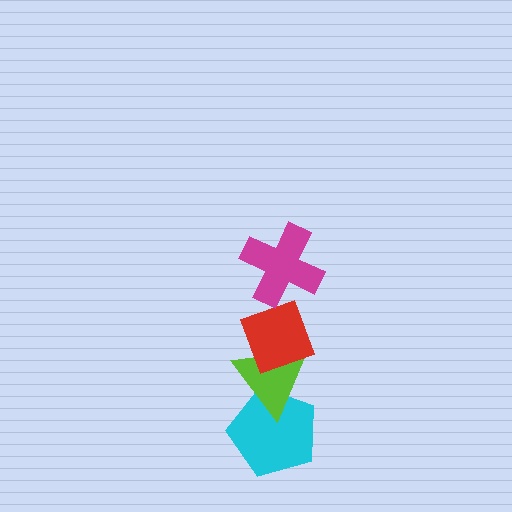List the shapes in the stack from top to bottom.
From top to bottom: the magenta cross, the red diamond, the lime triangle, the cyan pentagon.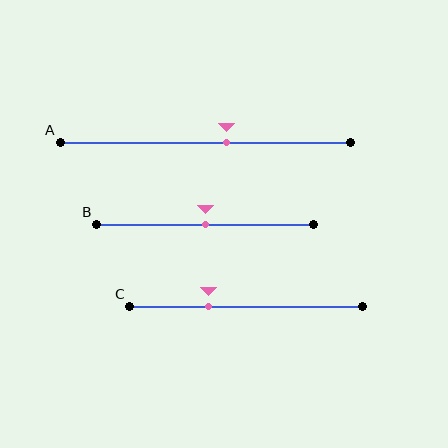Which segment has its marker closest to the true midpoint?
Segment B has its marker closest to the true midpoint.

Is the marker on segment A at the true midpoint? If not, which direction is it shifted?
No, the marker on segment A is shifted to the right by about 7% of the segment length.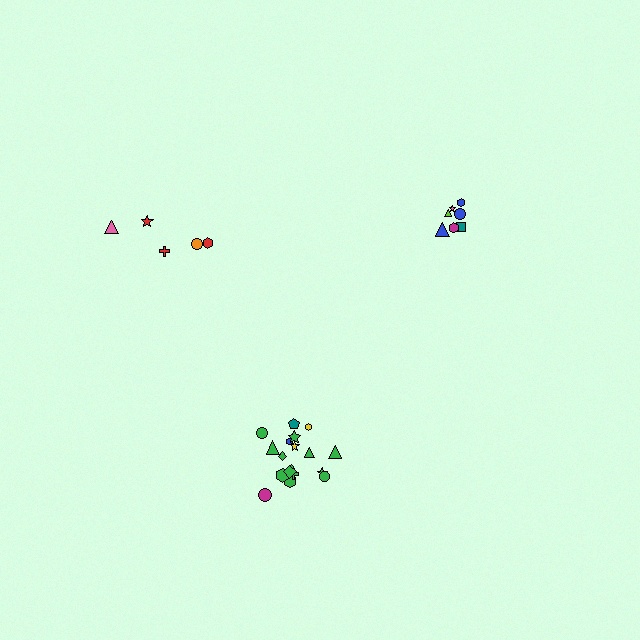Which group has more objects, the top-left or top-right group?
The top-right group.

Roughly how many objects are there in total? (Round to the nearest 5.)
Roughly 30 objects in total.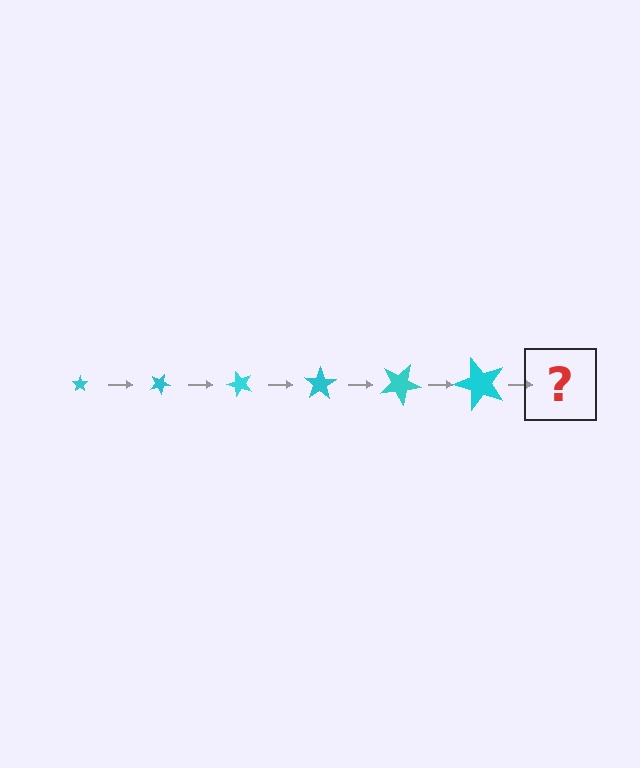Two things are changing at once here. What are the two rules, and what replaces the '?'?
The two rules are that the star grows larger each step and it rotates 25 degrees each step. The '?' should be a star, larger than the previous one and rotated 150 degrees from the start.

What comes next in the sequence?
The next element should be a star, larger than the previous one and rotated 150 degrees from the start.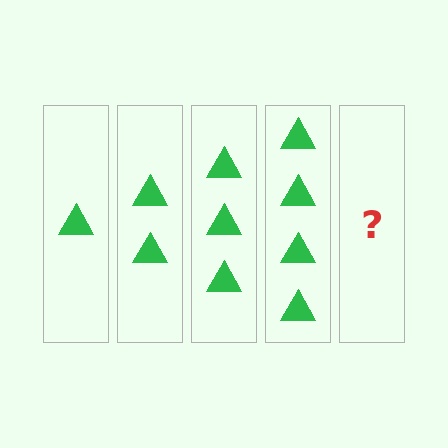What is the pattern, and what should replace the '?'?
The pattern is that each step adds one more triangle. The '?' should be 5 triangles.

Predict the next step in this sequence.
The next step is 5 triangles.